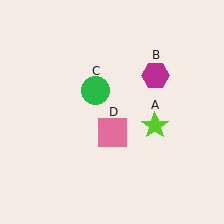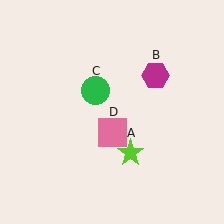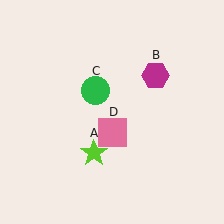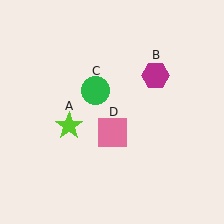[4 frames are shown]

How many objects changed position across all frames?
1 object changed position: lime star (object A).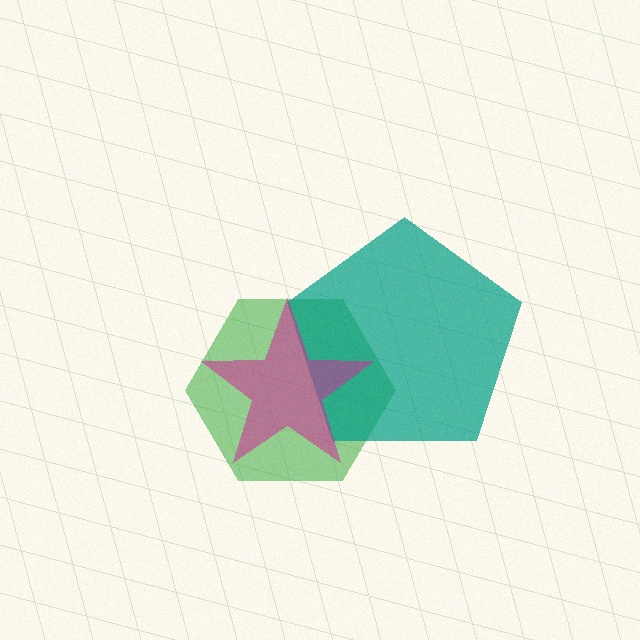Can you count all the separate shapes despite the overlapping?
Yes, there are 3 separate shapes.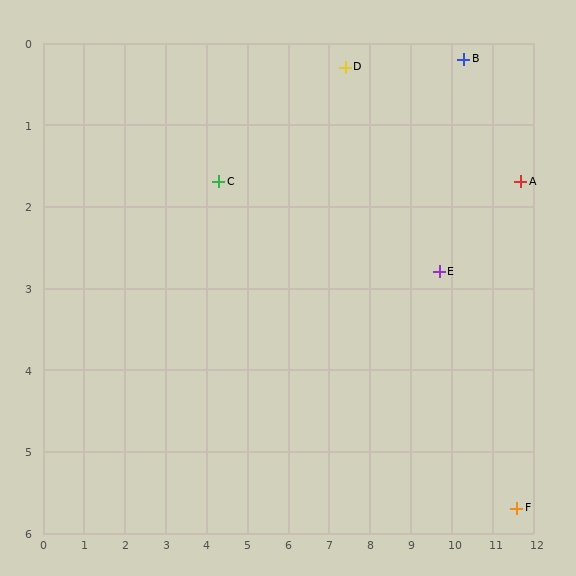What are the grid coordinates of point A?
Point A is at approximately (11.7, 1.7).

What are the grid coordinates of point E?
Point E is at approximately (9.7, 2.8).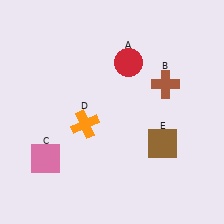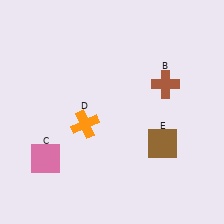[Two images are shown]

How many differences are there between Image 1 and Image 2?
There is 1 difference between the two images.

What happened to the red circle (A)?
The red circle (A) was removed in Image 2. It was in the top-right area of Image 1.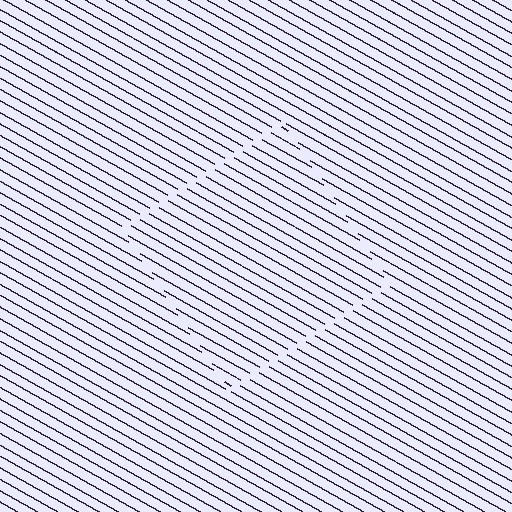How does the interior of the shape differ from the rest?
The interior of the shape contains the same grating, shifted by half a period — the contour is defined by the phase discontinuity where line-ends from the inner and outer gratings abut.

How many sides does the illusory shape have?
4 sides — the line-ends trace a square.